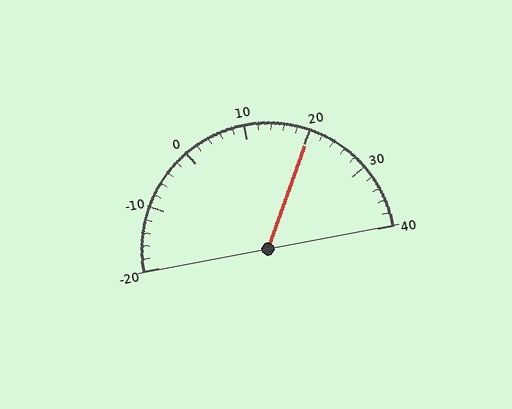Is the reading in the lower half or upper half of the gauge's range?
The reading is in the upper half of the range (-20 to 40).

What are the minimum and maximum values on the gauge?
The gauge ranges from -20 to 40.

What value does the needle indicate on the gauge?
The needle indicates approximately 20.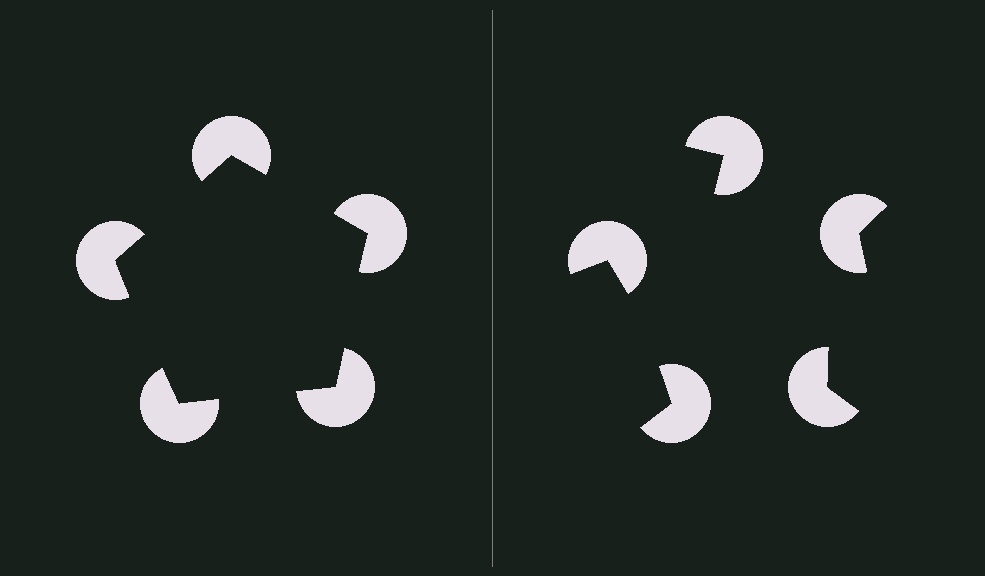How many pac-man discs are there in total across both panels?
10 — 5 on each side.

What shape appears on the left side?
An illusory pentagon.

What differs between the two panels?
The pac-man discs are positioned identically on both sides; only the wedge orientations differ. On the left they align to a pentagon; on the right they are misaligned.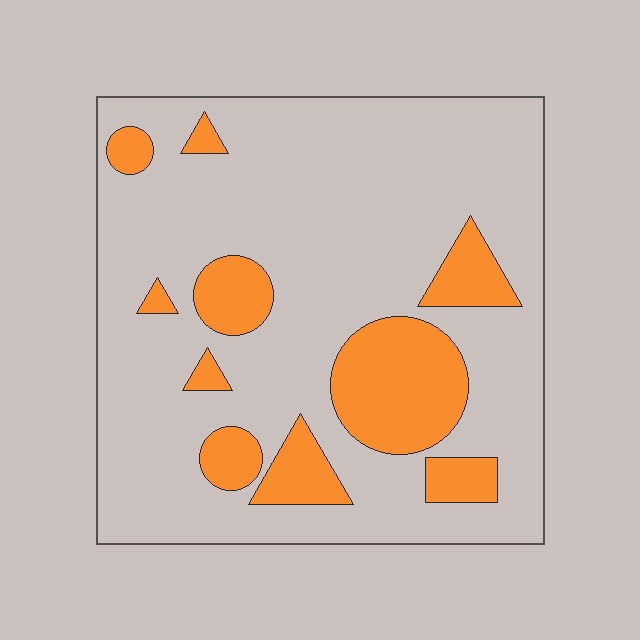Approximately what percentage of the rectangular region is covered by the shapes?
Approximately 20%.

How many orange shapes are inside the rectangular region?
10.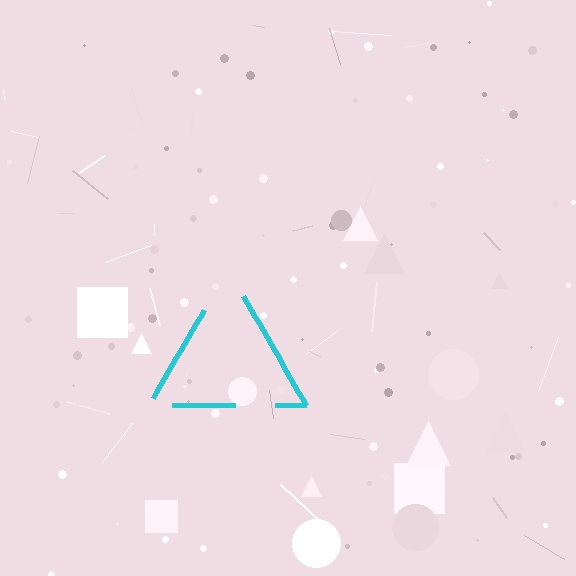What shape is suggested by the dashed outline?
The dashed outline suggests a triangle.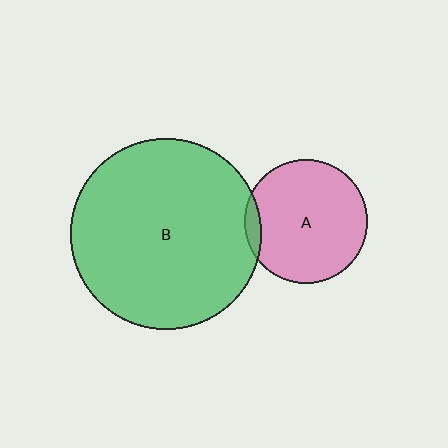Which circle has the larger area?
Circle B (green).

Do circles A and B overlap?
Yes.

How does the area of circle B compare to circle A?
Approximately 2.4 times.